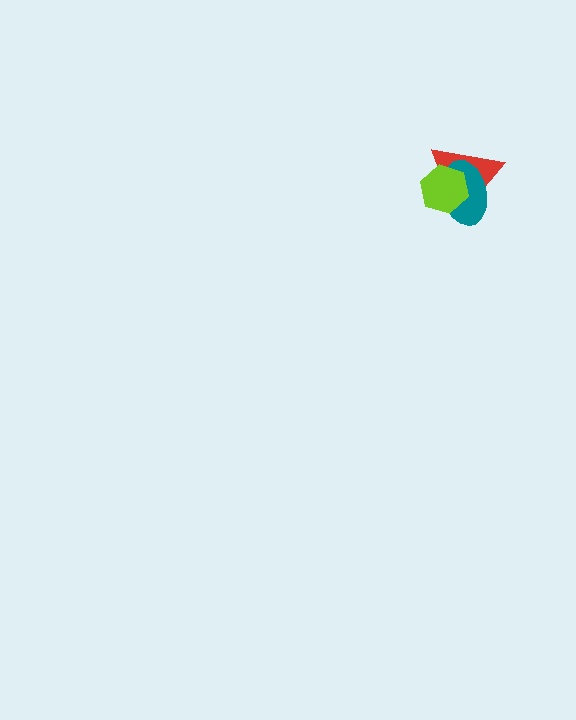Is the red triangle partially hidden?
Yes, it is partially covered by another shape.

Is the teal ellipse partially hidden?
Yes, it is partially covered by another shape.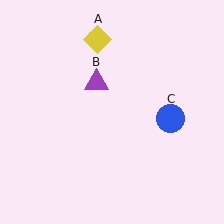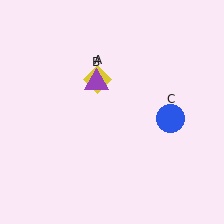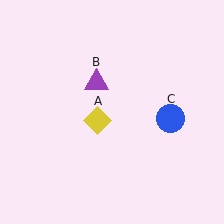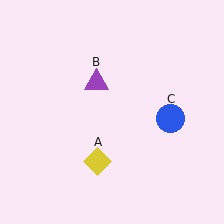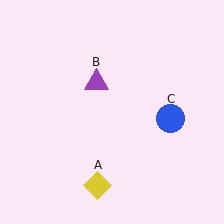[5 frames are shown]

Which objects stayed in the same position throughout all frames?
Purple triangle (object B) and blue circle (object C) remained stationary.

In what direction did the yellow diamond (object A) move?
The yellow diamond (object A) moved down.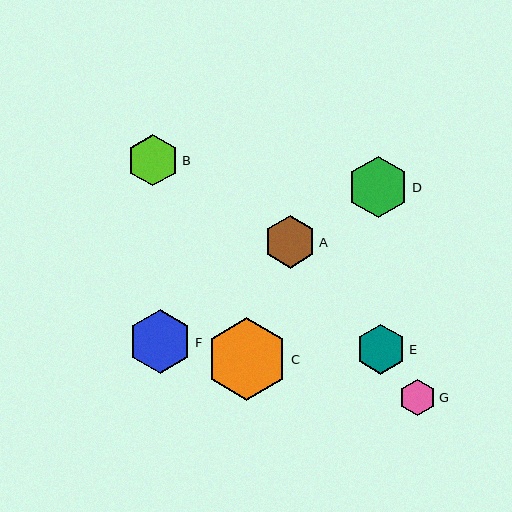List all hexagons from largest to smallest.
From largest to smallest: C, F, D, A, B, E, G.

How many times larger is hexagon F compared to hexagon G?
Hexagon F is approximately 1.7 times the size of hexagon G.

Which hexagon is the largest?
Hexagon C is the largest with a size of approximately 83 pixels.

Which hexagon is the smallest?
Hexagon G is the smallest with a size of approximately 36 pixels.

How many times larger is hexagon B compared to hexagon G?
Hexagon B is approximately 1.4 times the size of hexagon G.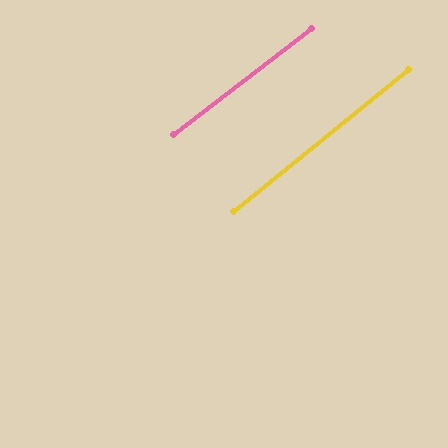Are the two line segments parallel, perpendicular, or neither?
Parallel — their directions differ by only 1.4°.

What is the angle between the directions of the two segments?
Approximately 1 degree.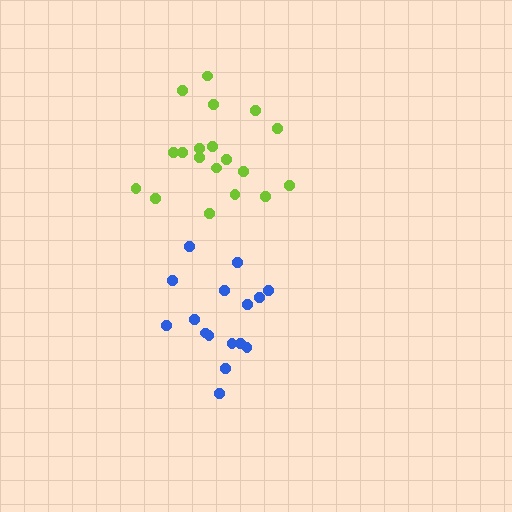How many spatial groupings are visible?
There are 2 spatial groupings.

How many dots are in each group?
Group 1: 16 dots, Group 2: 19 dots (35 total).